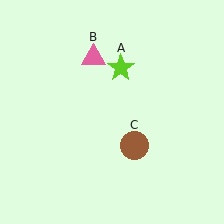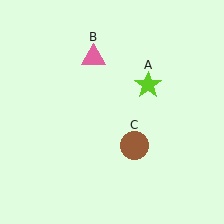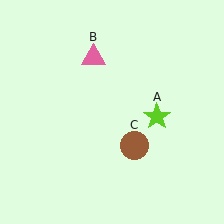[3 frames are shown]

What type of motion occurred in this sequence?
The lime star (object A) rotated clockwise around the center of the scene.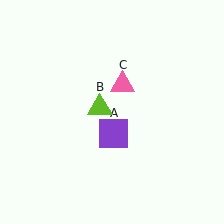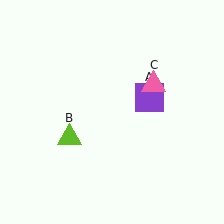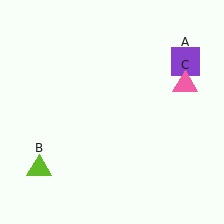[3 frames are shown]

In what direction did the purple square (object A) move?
The purple square (object A) moved up and to the right.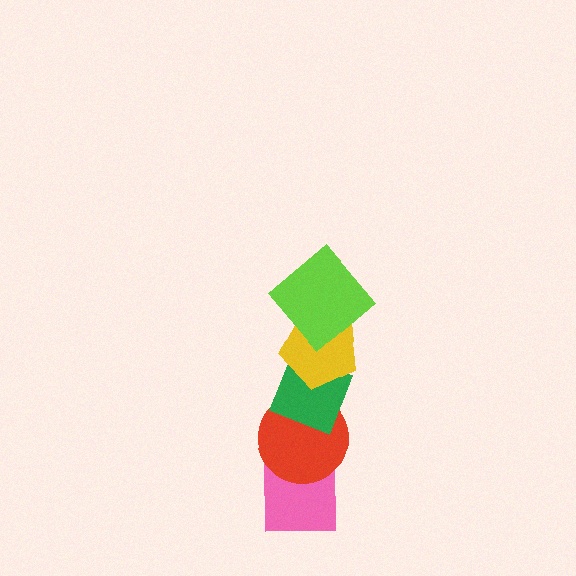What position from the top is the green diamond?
The green diamond is 3rd from the top.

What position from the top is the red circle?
The red circle is 4th from the top.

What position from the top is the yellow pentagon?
The yellow pentagon is 2nd from the top.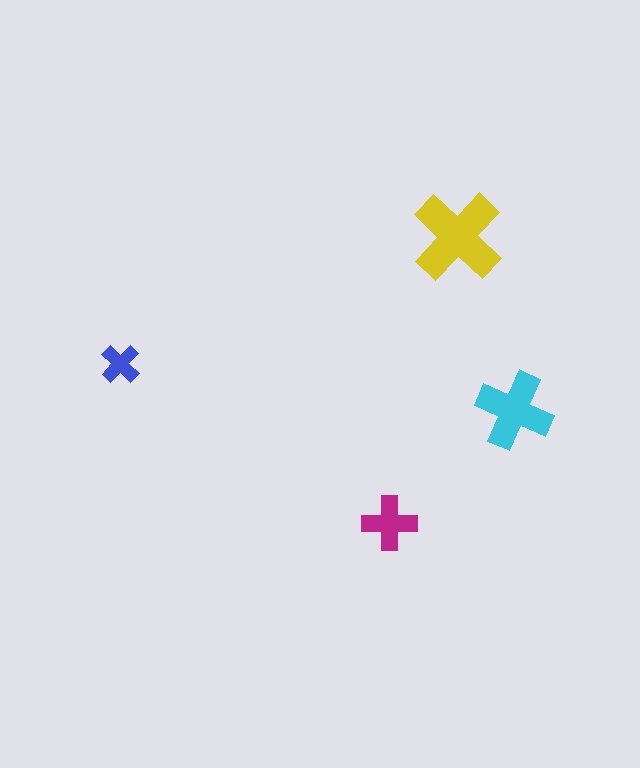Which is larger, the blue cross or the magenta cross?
The magenta one.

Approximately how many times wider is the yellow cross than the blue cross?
About 2.5 times wider.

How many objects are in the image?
There are 4 objects in the image.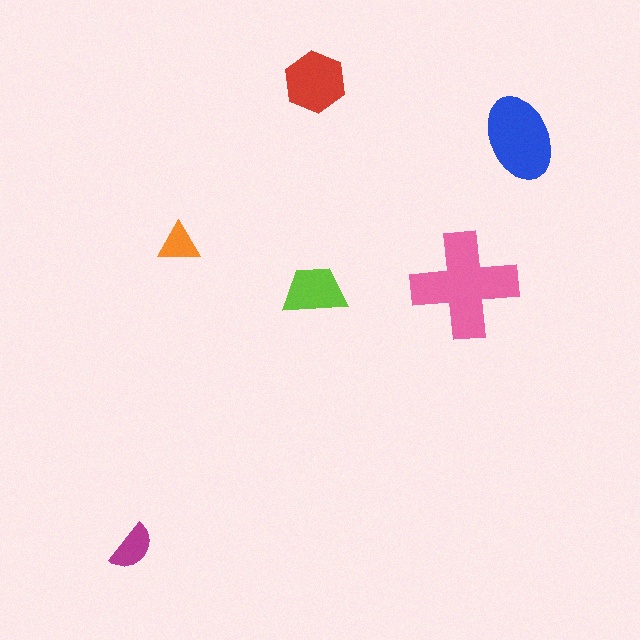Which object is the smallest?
The orange triangle.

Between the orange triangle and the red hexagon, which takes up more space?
The red hexagon.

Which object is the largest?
The pink cross.